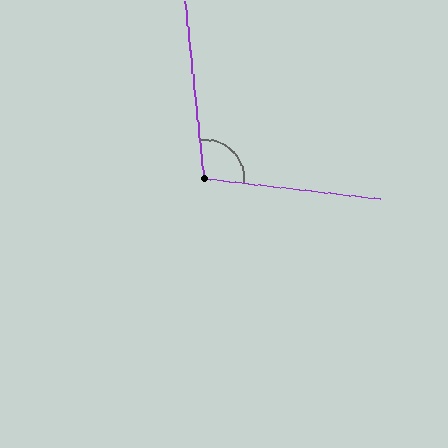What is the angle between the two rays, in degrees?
Approximately 102 degrees.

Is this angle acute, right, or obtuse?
It is obtuse.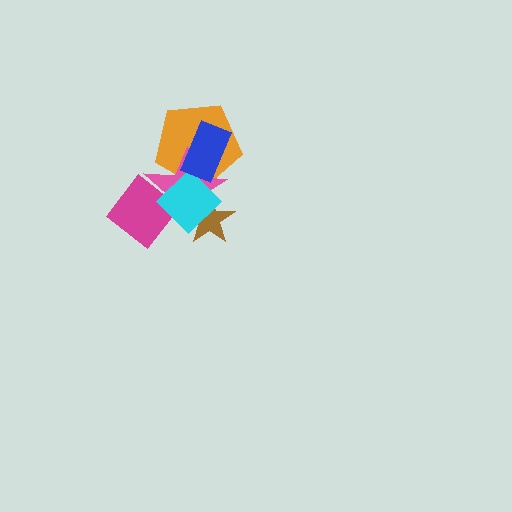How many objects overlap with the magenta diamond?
2 objects overlap with the magenta diamond.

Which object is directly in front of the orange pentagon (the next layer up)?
The pink star is directly in front of the orange pentagon.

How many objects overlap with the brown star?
2 objects overlap with the brown star.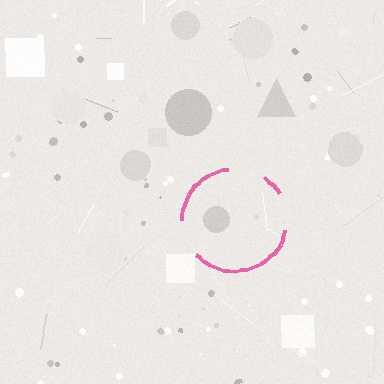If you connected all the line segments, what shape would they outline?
They would outline a circle.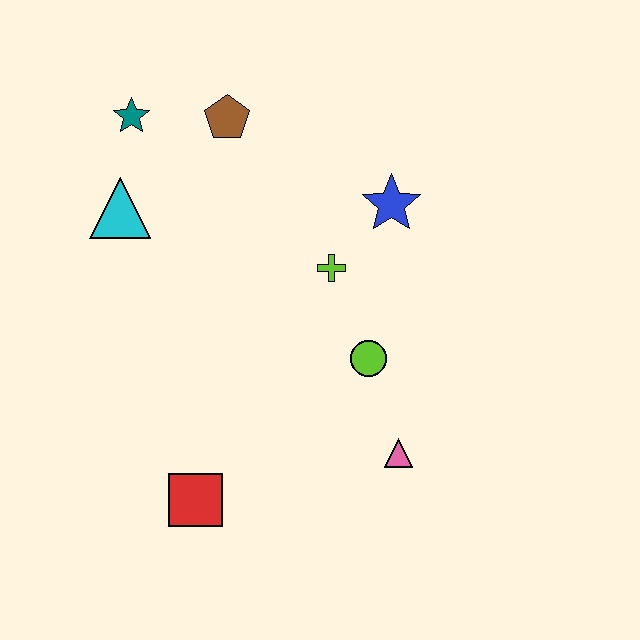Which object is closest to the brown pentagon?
The teal star is closest to the brown pentagon.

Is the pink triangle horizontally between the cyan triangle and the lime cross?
No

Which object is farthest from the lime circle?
The teal star is farthest from the lime circle.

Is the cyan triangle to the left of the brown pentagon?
Yes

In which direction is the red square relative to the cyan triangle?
The red square is below the cyan triangle.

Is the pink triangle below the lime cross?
Yes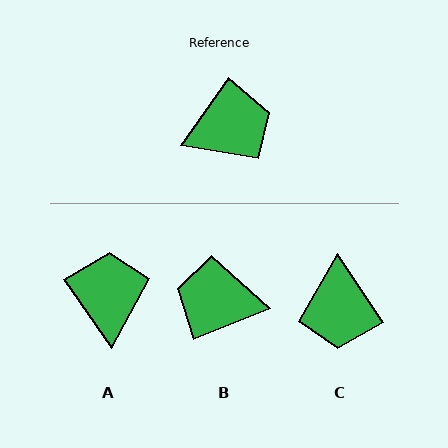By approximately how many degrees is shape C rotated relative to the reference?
Approximately 111 degrees clockwise.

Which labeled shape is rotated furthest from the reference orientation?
B, about 148 degrees away.